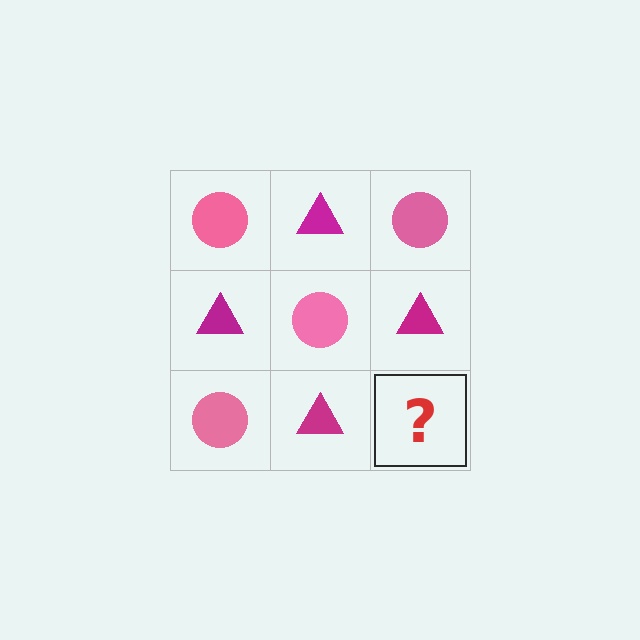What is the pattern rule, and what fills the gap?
The rule is that it alternates pink circle and magenta triangle in a checkerboard pattern. The gap should be filled with a pink circle.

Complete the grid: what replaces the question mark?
The question mark should be replaced with a pink circle.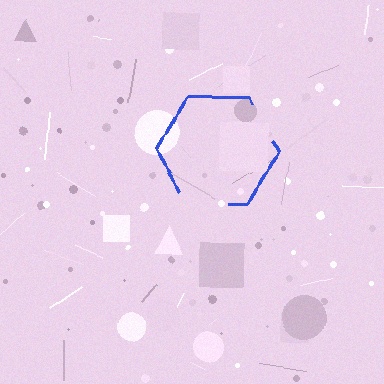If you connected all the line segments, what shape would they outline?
They would outline a hexagon.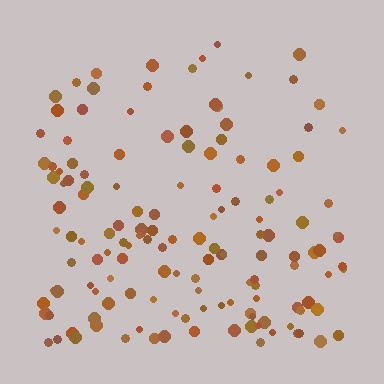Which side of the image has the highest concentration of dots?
The bottom.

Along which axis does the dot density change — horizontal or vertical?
Vertical.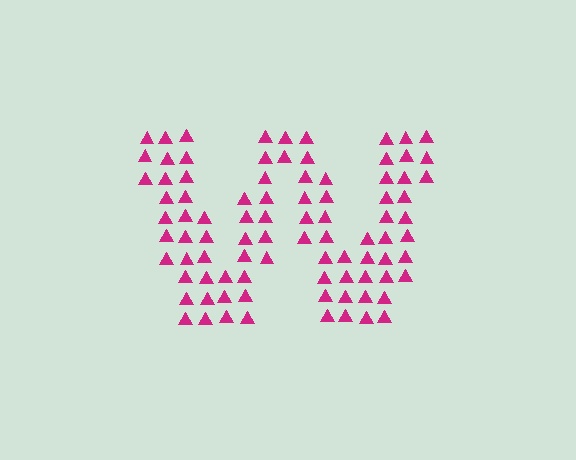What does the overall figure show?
The overall figure shows the letter W.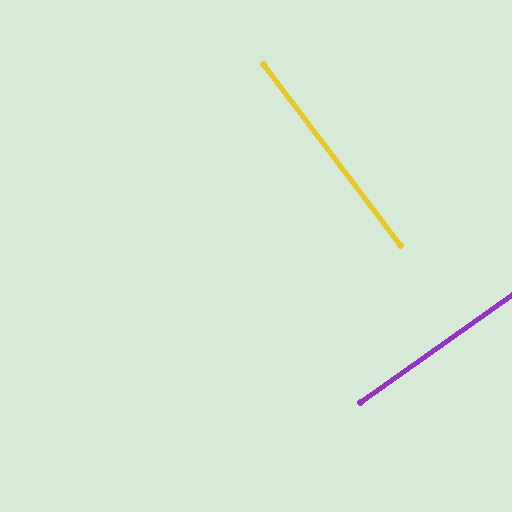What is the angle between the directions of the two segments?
Approximately 88 degrees.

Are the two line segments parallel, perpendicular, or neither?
Perpendicular — they meet at approximately 88°.